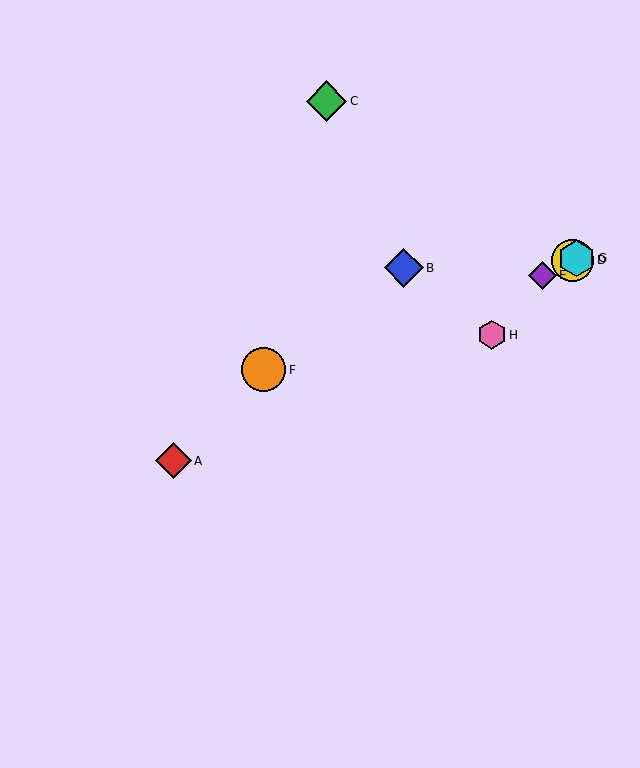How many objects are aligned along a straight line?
4 objects (A, D, E, G) are aligned along a straight line.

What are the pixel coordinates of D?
Object D is at (572, 260).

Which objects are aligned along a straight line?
Objects A, D, E, G are aligned along a straight line.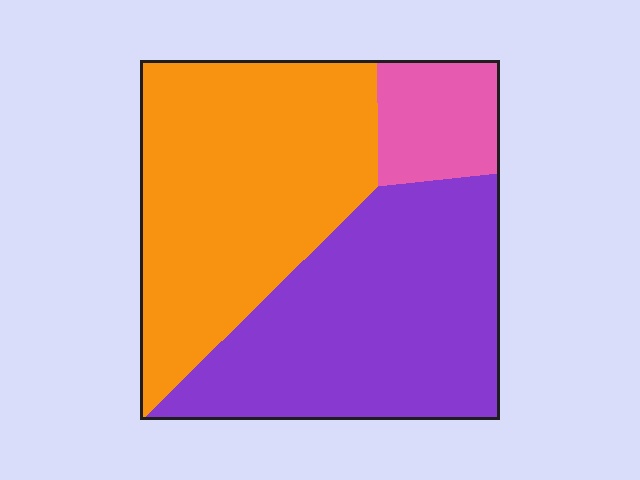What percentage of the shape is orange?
Orange covers 45% of the shape.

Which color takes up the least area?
Pink, at roughly 10%.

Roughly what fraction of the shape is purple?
Purple takes up about two fifths (2/5) of the shape.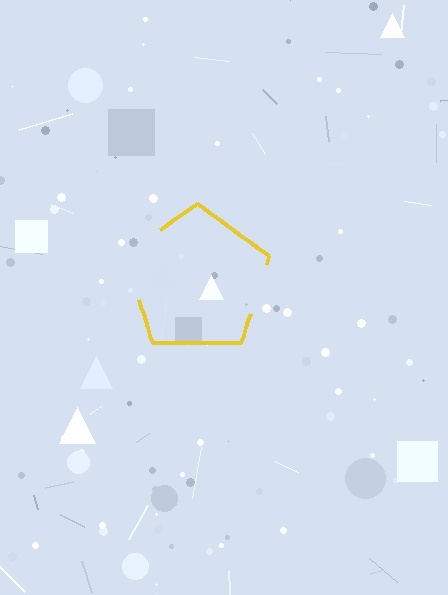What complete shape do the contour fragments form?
The contour fragments form a pentagon.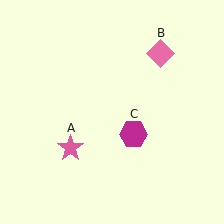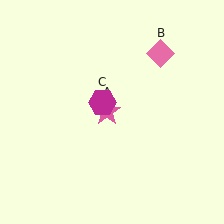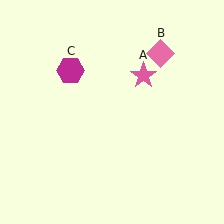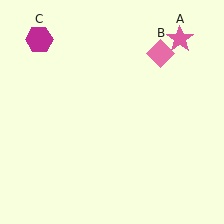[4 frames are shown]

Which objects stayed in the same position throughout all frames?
Pink diamond (object B) remained stationary.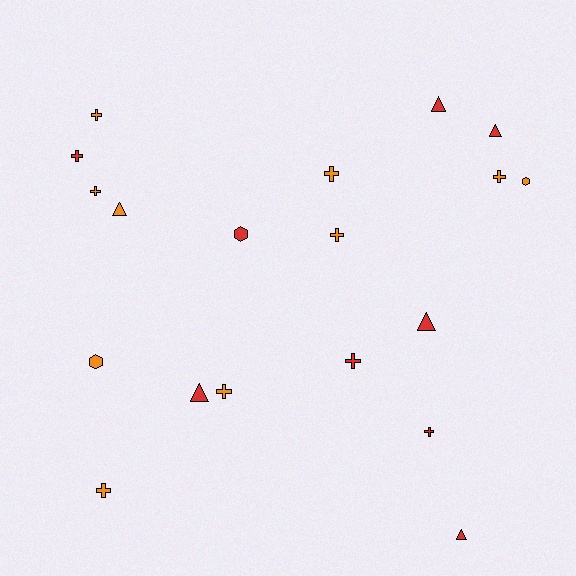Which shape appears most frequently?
Cross, with 10 objects.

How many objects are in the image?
There are 19 objects.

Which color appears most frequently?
Orange, with 10 objects.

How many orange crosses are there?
There are 7 orange crosses.